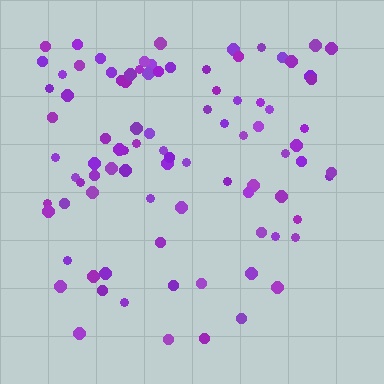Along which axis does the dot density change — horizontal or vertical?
Vertical.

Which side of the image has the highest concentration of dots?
The top.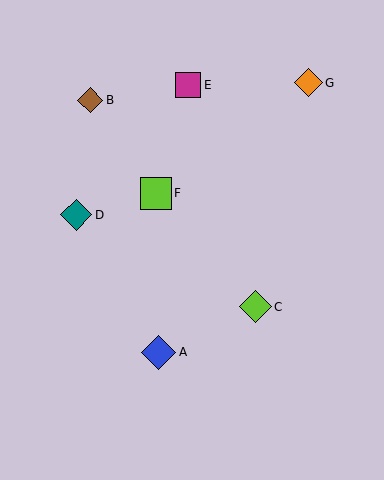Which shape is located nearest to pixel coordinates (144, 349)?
The blue diamond (labeled A) at (159, 352) is nearest to that location.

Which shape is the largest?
The blue diamond (labeled A) is the largest.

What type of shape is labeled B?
Shape B is a brown diamond.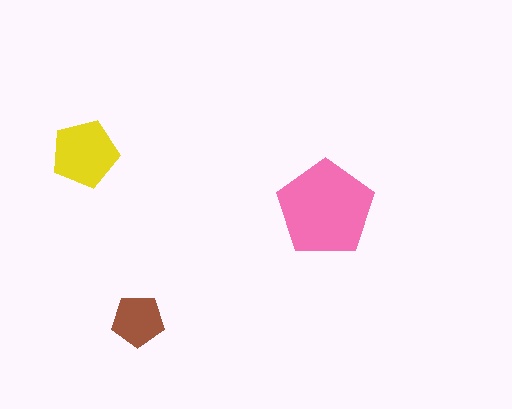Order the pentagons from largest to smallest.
the pink one, the yellow one, the brown one.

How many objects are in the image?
There are 3 objects in the image.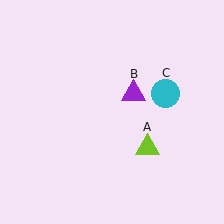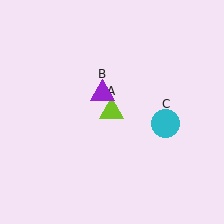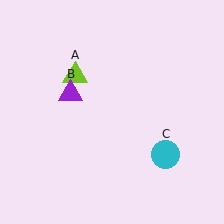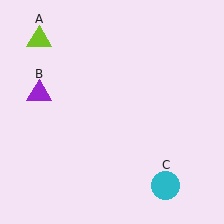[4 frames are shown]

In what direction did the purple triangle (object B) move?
The purple triangle (object B) moved left.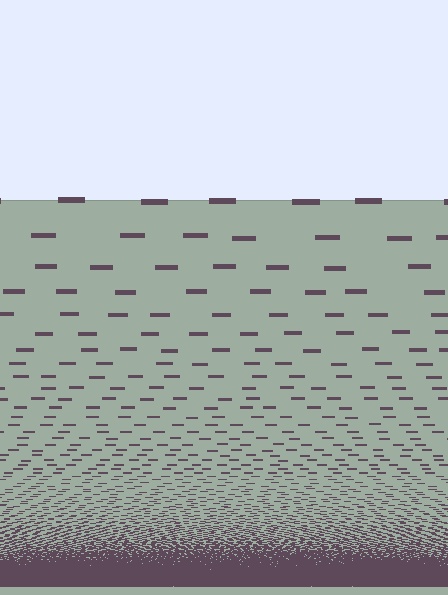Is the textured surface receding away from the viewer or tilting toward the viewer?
The surface appears to tilt toward the viewer. Texture elements get larger and sparser toward the top.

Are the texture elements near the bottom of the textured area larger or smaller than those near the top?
Smaller. The gradient is inverted — elements near the bottom are smaller and denser.